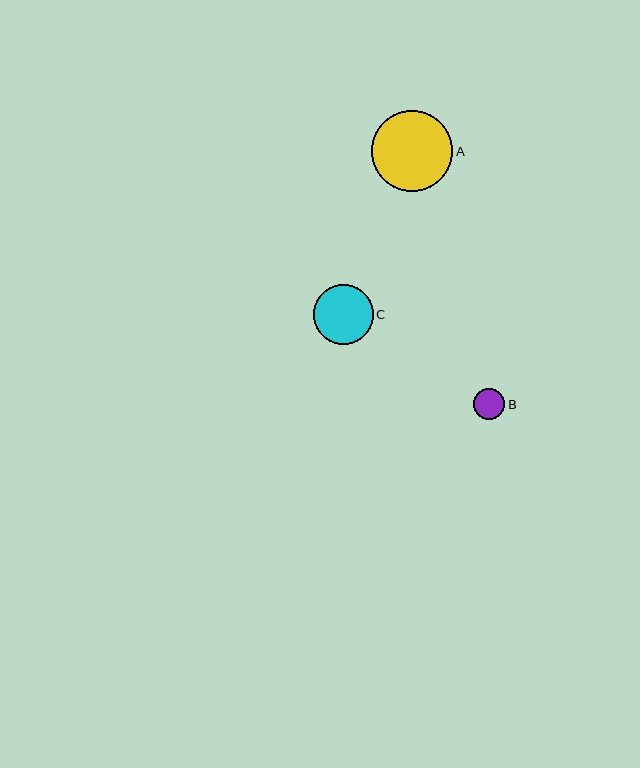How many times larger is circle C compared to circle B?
Circle C is approximately 1.9 times the size of circle B.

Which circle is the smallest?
Circle B is the smallest with a size of approximately 31 pixels.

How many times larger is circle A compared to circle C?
Circle A is approximately 1.4 times the size of circle C.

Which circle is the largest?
Circle A is the largest with a size of approximately 81 pixels.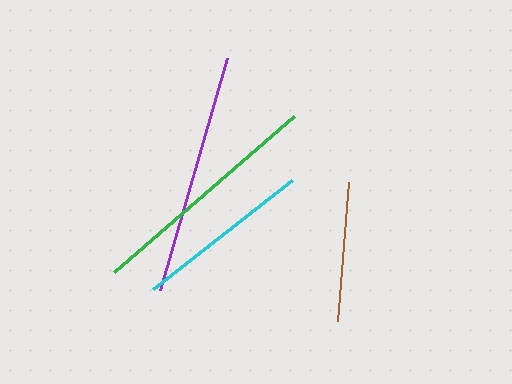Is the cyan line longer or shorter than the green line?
The green line is longer than the cyan line.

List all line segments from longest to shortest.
From longest to shortest: purple, green, cyan, brown.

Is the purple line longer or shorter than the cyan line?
The purple line is longer than the cyan line.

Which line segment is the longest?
The purple line is the longest at approximately 242 pixels.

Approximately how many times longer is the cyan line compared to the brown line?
The cyan line is approximately 1.3 times the length of the brown line.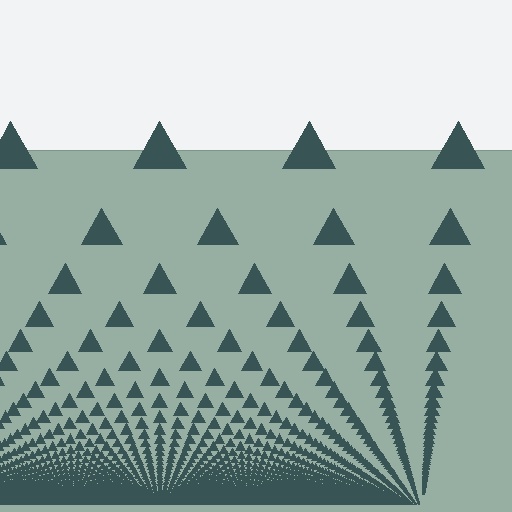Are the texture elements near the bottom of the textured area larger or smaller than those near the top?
Smaller. The gradient is inverted — elements near the bottom are smaller and denser.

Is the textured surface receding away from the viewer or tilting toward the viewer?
The surface appears to tilt toward the viewer. Texture elements get larger and sparser toward the top.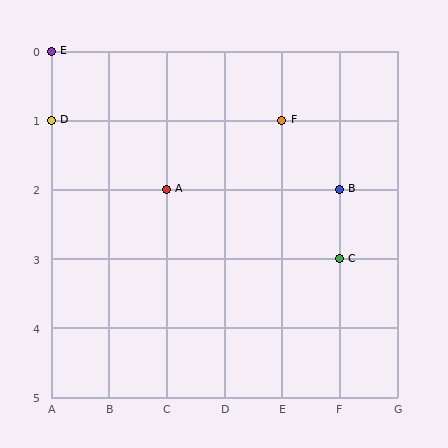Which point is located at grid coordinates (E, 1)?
Point F is at (E, 1).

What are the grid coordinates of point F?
Point F is at grid coordinates (E, 1).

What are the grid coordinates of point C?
Point C is at grid coordinates (F, 3).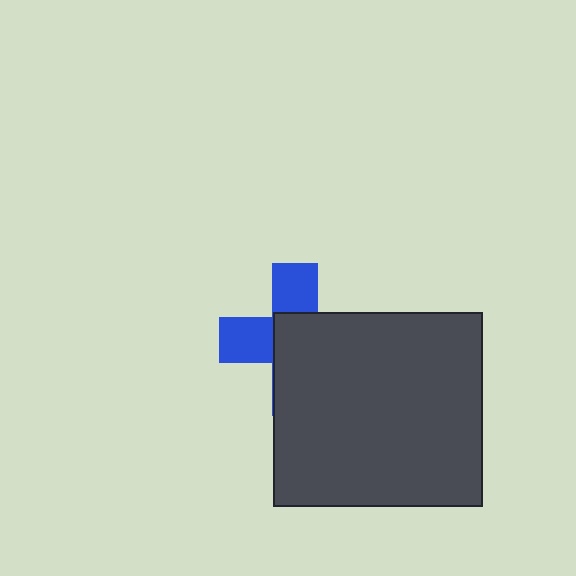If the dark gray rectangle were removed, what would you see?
You would see the complete blue cross.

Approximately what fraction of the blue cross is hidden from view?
Roughly 59% of the blue cross is hidden behind the dark gray rectangle.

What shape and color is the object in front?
The object in front is a dark gray rectangle.